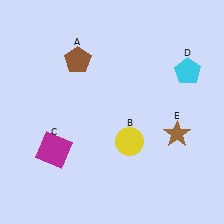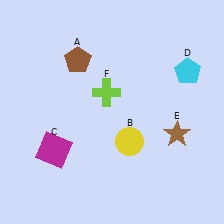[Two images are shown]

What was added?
A lime cross (F) was added in Image 2.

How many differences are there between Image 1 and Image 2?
There is 1 difference between the two images.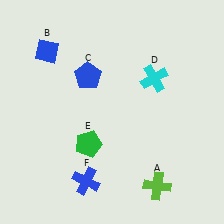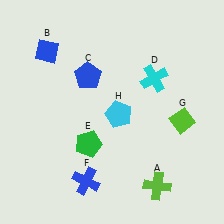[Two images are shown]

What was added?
A lime diamond (G), a cyan pentagon (H) were added in Image 2.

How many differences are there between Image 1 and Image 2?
There are 2 differences between the two images.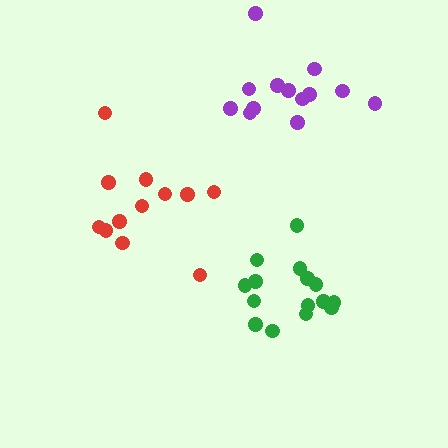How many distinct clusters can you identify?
There are 3 distinct clusters.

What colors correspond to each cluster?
The clusters are colored: red, green, purple.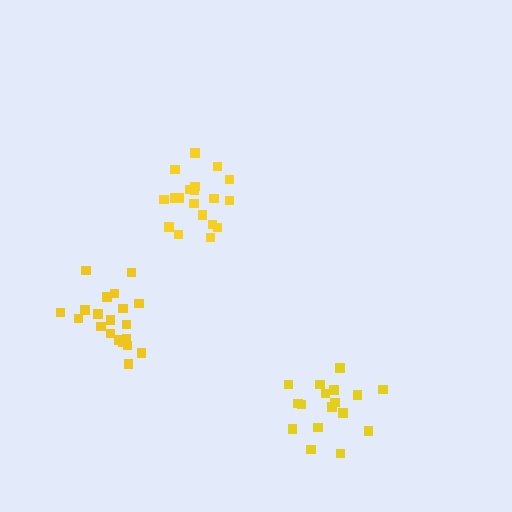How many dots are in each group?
Group 1: 17 dots, Group 2: 19 dots, Group 3: 20 dots (56 total).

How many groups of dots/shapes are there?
There are 3 groups.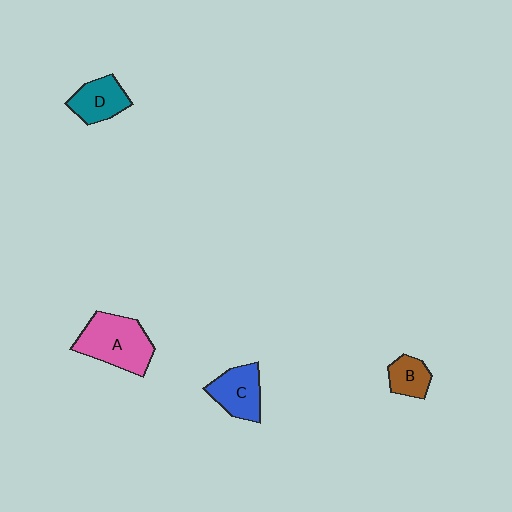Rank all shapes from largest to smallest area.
From largest to smallest: A (pink), C (blue), D (teal), B (brown).